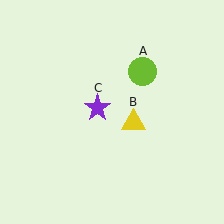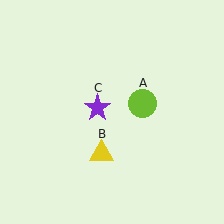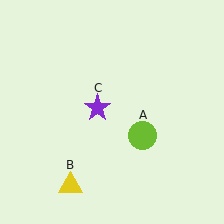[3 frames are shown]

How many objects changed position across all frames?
2 objects changed position: lime circle (object A), yellow triangle (object B).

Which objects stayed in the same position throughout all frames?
Purple star (object C) remained stationary.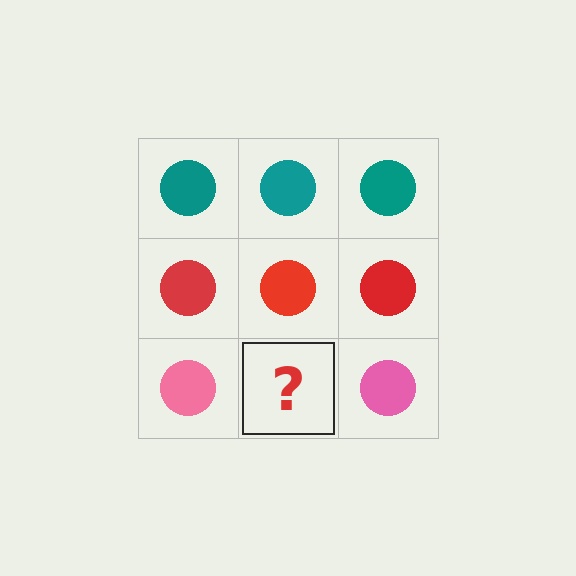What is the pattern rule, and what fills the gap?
The rule is that each row has a consistent color. The gap should be filled with a pink circle.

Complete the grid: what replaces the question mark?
The question mark should be replaced with a pink circle.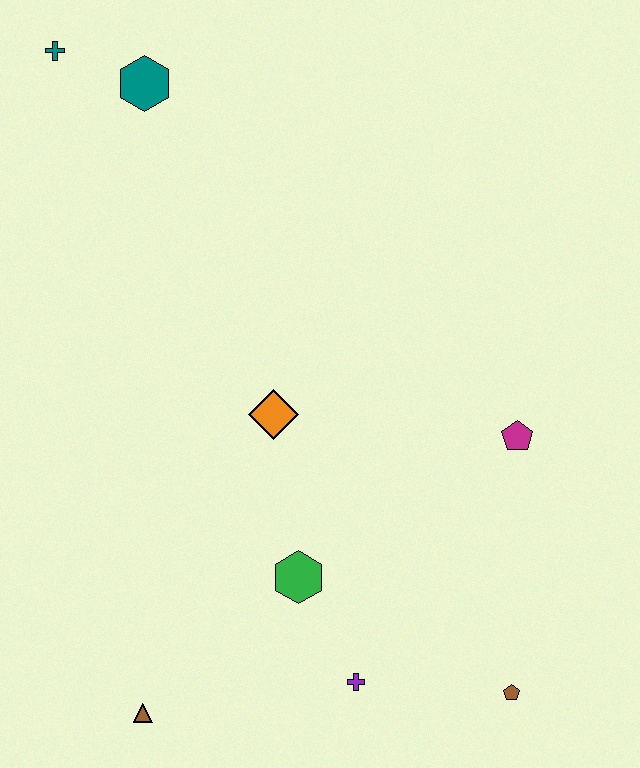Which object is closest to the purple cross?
The green hexagon is closest to the purple cross.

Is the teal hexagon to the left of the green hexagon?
Yes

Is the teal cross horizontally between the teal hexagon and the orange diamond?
No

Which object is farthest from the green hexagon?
The teal cross is farthest from the green hexagon.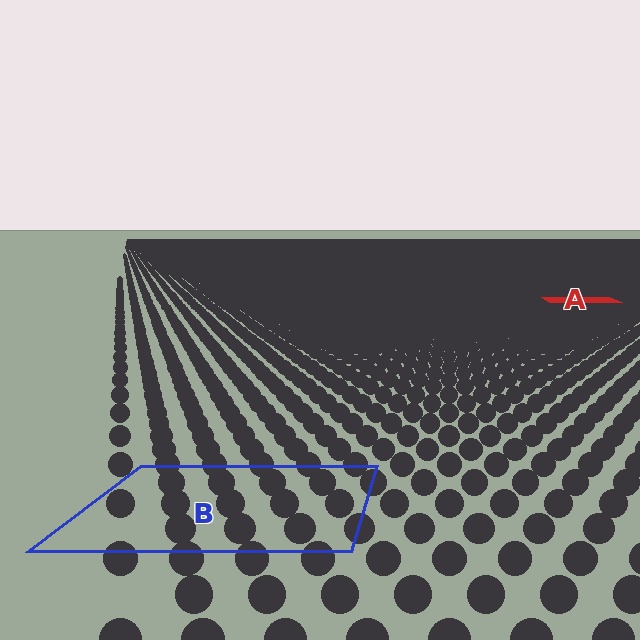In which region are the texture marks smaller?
The texture marks are smaller in region A, because it is farther away.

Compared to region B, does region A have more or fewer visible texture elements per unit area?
Region A has more texture elements per unit area — they are packed more densely because it is farther away.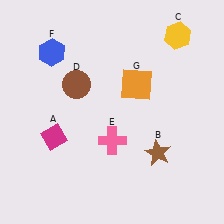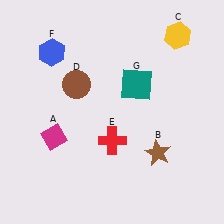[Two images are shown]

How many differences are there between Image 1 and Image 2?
There are 2 differences between the two images.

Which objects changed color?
E changed from pink to red. G changed from orange to teal.